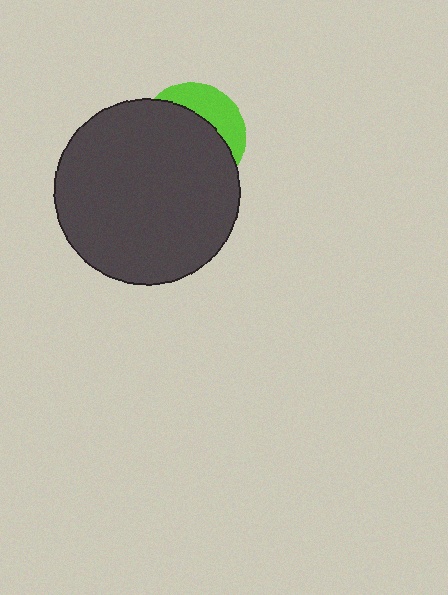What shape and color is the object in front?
The object in front is a dark gray circle.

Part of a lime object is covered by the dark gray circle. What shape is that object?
It is a circle.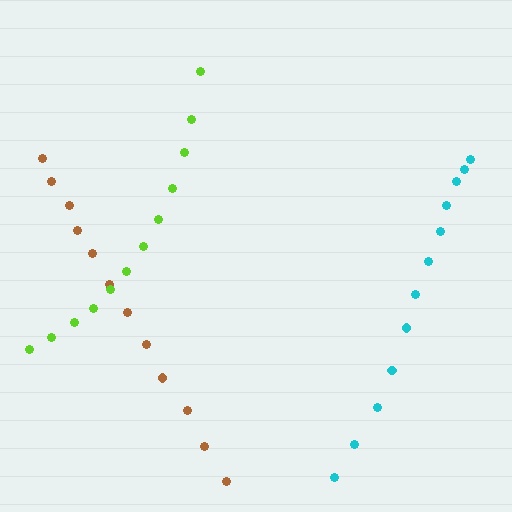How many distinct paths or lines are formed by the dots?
There are 3 distinct paths.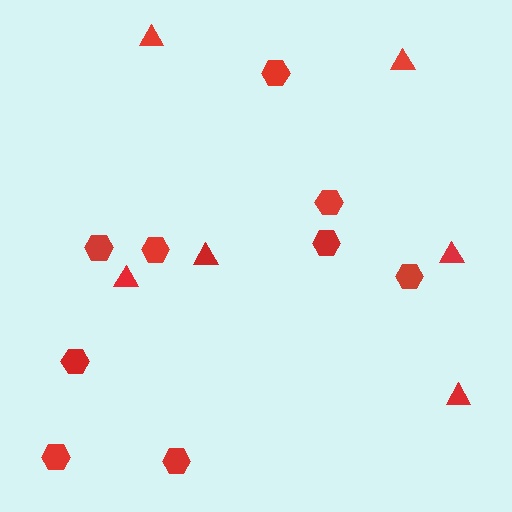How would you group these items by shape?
There are 2 groups: one group of hexagons (9) and one group of triangles (6).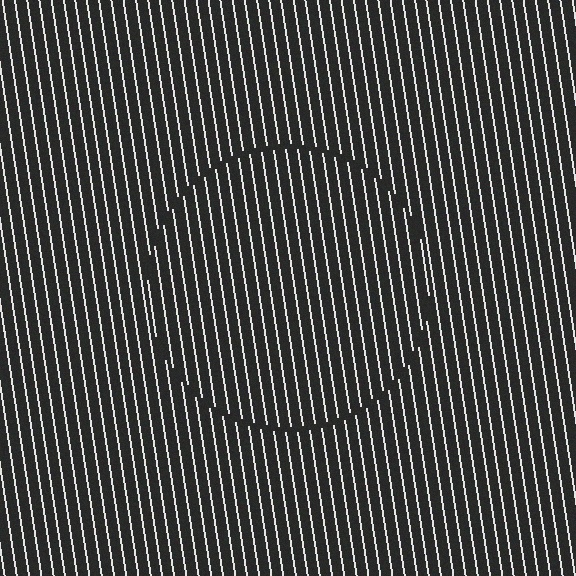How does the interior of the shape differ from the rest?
The interior of the shape contains the same grating, shifted by half a period — the contour is defined by the phase discontinuity where line-ends from the inner and outer gratings abut.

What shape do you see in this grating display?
An illusory circle. The interior of the shape contains the same grating, shifted by half a period — the contour is defined by the phase discontinuity where line-ends from the inner and outer gratings abut.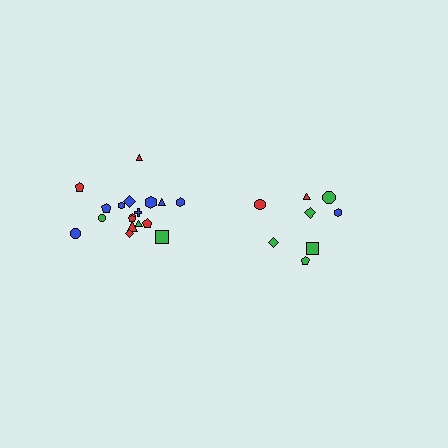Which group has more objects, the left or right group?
The left group.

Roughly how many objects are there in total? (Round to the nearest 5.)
Roughly 25 objects in total.